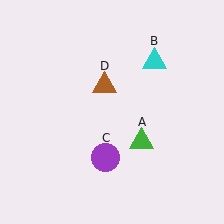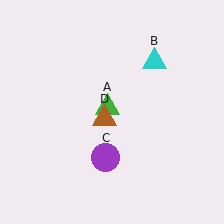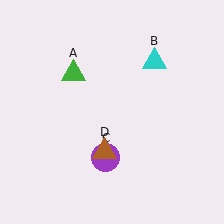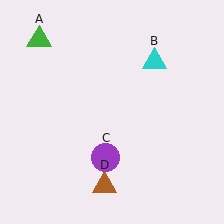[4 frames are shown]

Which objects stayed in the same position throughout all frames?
Cyan triangle (object B) and purple circle (object C) remained stationary.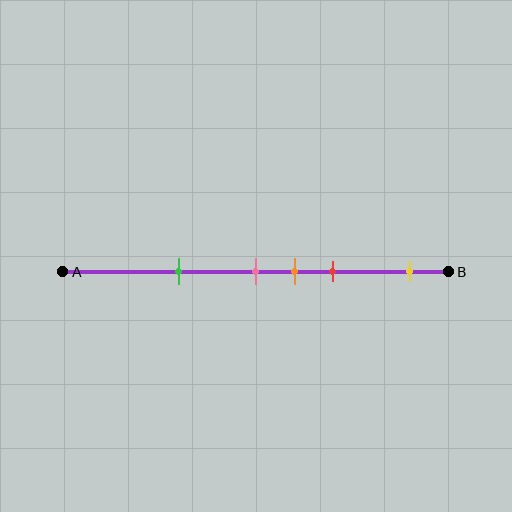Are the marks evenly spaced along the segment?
No, the marks are not evenly spaced.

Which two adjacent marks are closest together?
The pink and orange marks are the closest adjacent pair.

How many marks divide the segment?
There are 5 marks dividing the segment.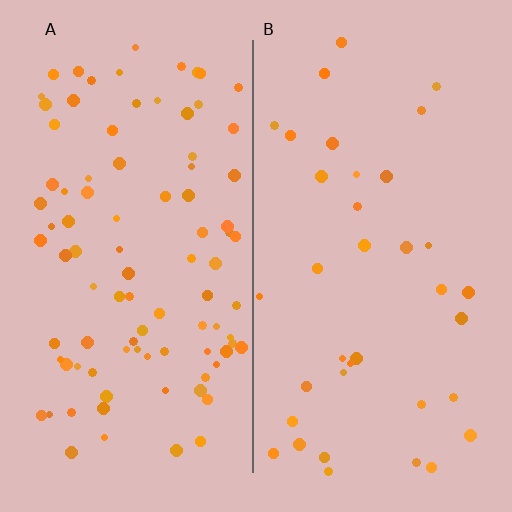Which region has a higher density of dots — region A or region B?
A (the left).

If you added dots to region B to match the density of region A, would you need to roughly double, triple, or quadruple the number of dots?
Approximately triple.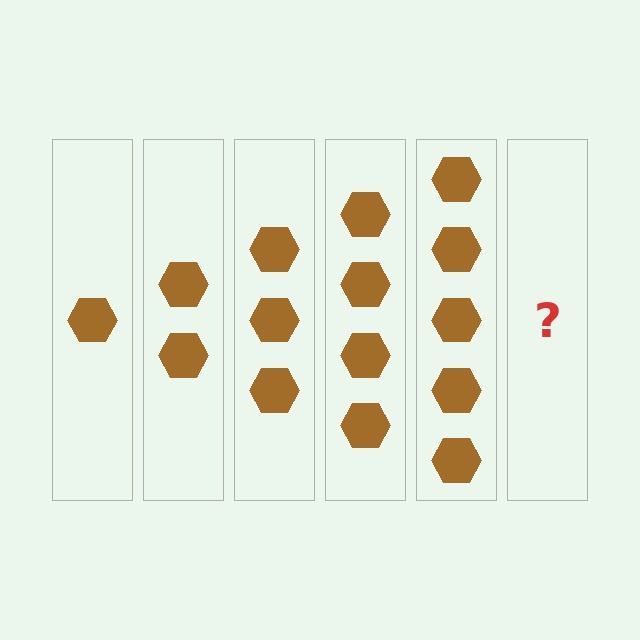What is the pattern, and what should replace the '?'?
The pattern is that each step adds one more hexagon. The '?' should be 6 hexagons.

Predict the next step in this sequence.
The next step is 6 hexagons.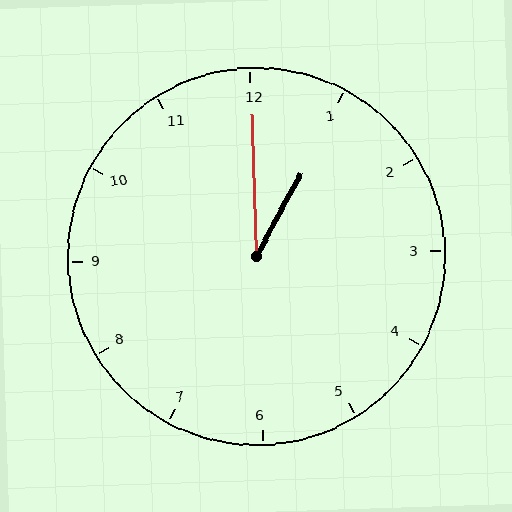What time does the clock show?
1:00.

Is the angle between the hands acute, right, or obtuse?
It is acute.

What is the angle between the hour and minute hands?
Approximately 30 degrees.